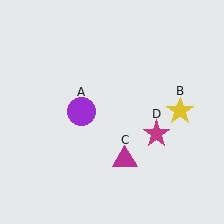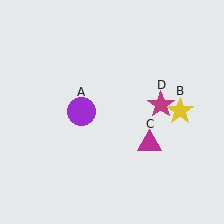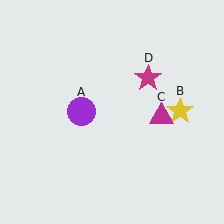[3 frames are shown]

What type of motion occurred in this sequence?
The magenta triangle (object C), magenta star (object D) rotated counterclockwise around the center of the scene.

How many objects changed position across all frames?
2 objects changed position: magenta triangle (object C), magenta star (object D).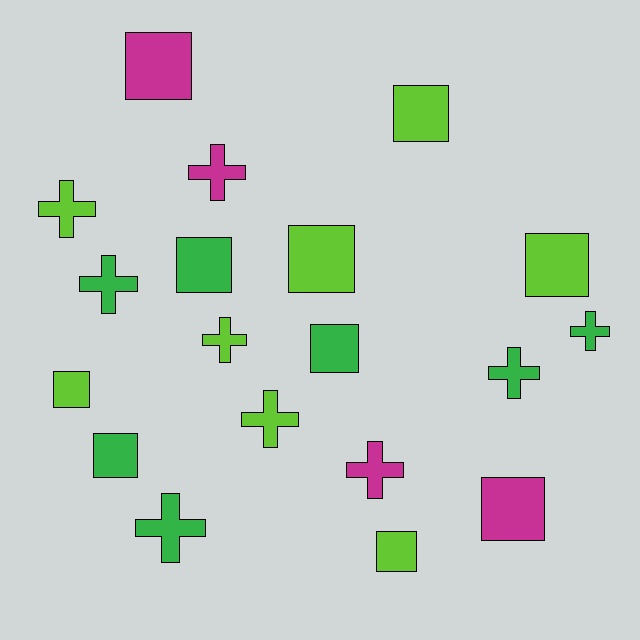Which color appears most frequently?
Lime, with 8 objects.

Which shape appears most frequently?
Square, with 10 objects.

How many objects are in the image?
There are 19 objects.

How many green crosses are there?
There are 4 green crosses.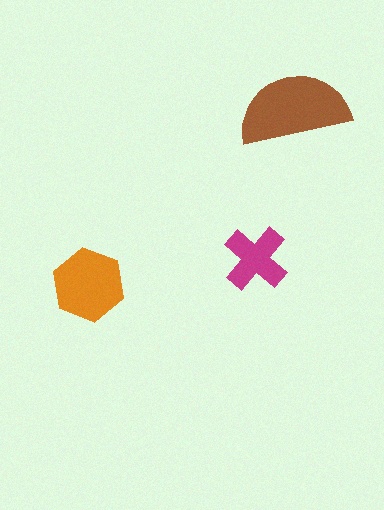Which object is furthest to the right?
The brown semicircle is rightmost.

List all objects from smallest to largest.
The magenta cross, the orange hexagon, the brown semicircle.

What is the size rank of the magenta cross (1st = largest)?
3rd.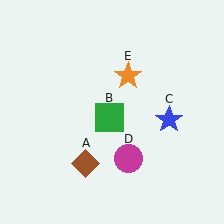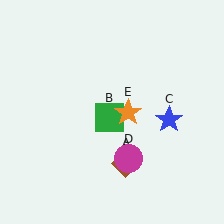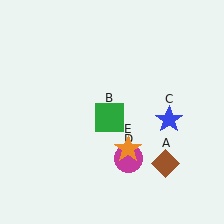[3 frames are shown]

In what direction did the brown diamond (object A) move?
The brown diamond (object A) moved right.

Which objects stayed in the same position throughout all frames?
Green square (object B) and blue star (object C) and magenta circle (object D) remained stationary.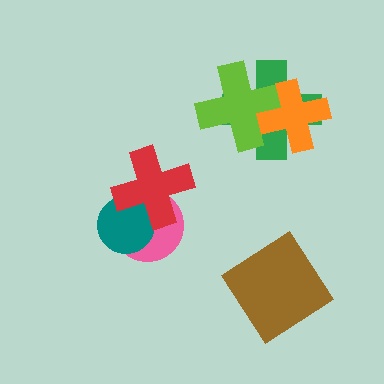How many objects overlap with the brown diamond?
0 objects overlap with the brown diamond.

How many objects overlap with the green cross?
2 objects overlap with the green cross.